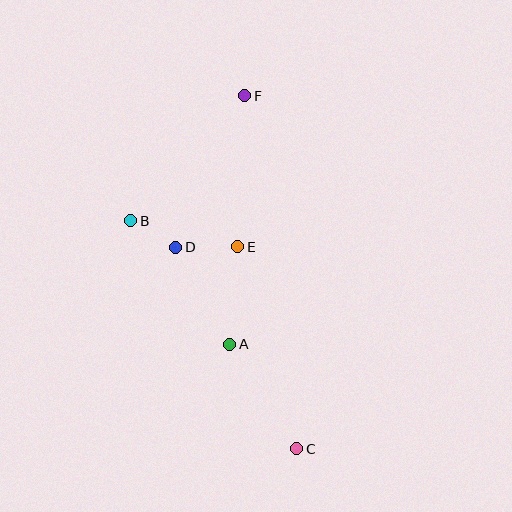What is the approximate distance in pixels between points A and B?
The distance between A and B is approximately 158 pixels.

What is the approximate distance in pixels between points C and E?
The distance between C and E is approximately 211 pixels.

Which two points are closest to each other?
Points B and D are closest to each other.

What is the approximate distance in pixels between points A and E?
The distance between A and E is approximately 98 pixels.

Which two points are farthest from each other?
Points C and F are farthest from each other.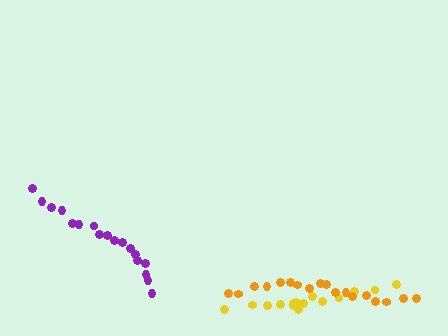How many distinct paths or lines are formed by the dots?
There are 3 distinct paths.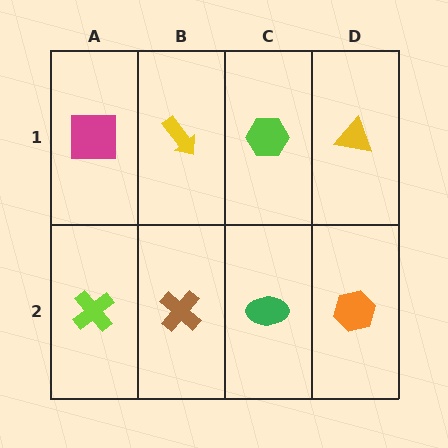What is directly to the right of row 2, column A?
A brown cross.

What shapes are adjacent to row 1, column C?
A green ellipse (row 2, column C), a yellow arrow (row 1, column B), a yellow triangle (row 1, column D).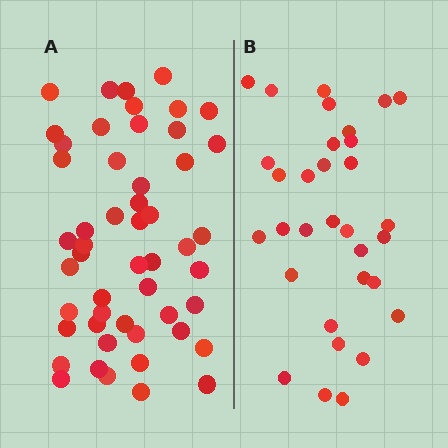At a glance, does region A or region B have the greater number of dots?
Region A (the left region) has more dots.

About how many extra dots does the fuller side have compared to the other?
Region A has approximately 20 more dots than region B.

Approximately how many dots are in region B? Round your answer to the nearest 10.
About 30 dots. (The exact count is 32, which rounds to 30.)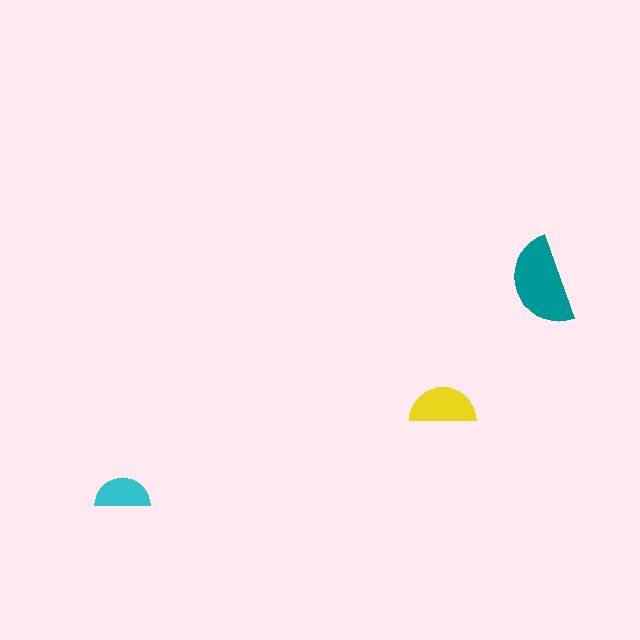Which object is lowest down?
The cyan semicircle is bottommost.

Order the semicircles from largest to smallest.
the teal one, the yellow one, the cyan one.